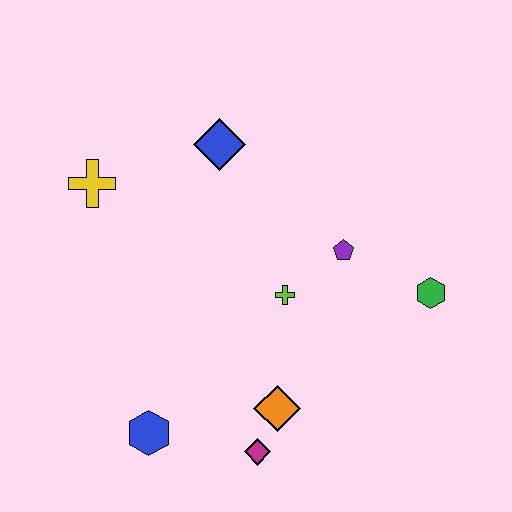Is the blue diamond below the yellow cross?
No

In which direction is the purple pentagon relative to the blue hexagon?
The purple pentagon is to the right of the blue hexagon.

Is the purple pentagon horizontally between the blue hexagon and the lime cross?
No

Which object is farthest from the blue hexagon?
The green hexagon is farthest from the blue hexagon.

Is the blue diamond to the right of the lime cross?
No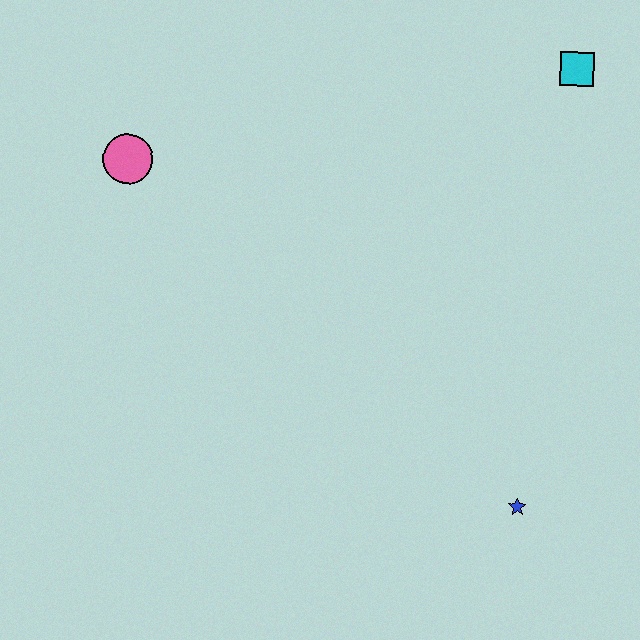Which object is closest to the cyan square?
The blue star is closest to the cyan square.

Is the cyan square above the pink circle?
Yes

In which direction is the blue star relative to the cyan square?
The blue star is below the cyan square.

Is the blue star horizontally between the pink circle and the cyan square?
Yes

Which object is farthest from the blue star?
The pink circle is farthest from the blue star.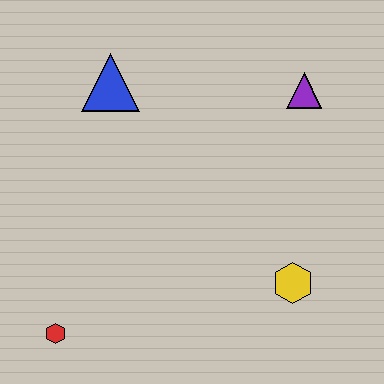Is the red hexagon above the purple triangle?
No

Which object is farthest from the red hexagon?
The purple triangle is farthest from the red hexagon.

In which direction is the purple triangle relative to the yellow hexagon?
The purple triangle is above the yellow hexagon.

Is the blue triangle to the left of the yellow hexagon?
Yes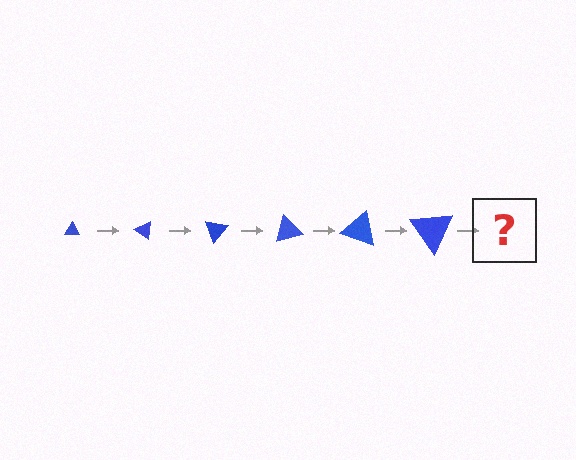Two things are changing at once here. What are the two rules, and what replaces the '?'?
The two rules are that the triangle grows larger each step and it rotates 35 degrees each step. The '?' should be a triangle, larger than the previous one and rotated 210 degrees from the start.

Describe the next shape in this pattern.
It should be a triangle, larger than the previous one and rotated 210 degrees from the start.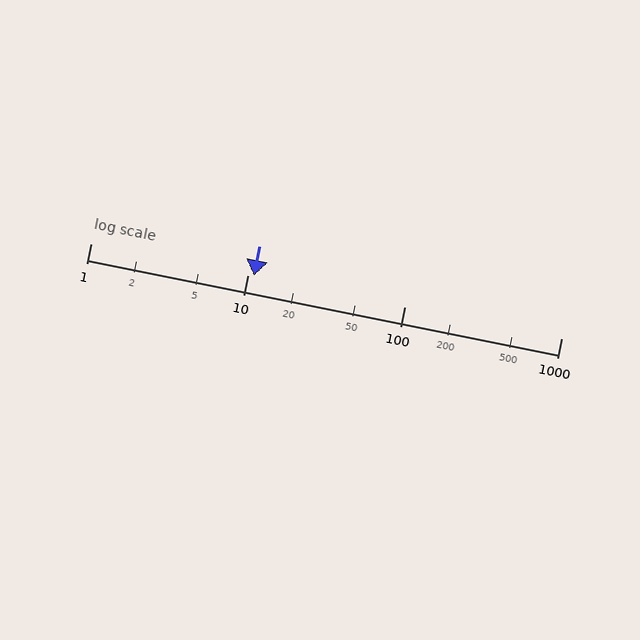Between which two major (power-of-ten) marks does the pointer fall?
The pointer is between 10 and 100.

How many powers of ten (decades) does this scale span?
The scale spans 3 decades, from 1 to 1000.